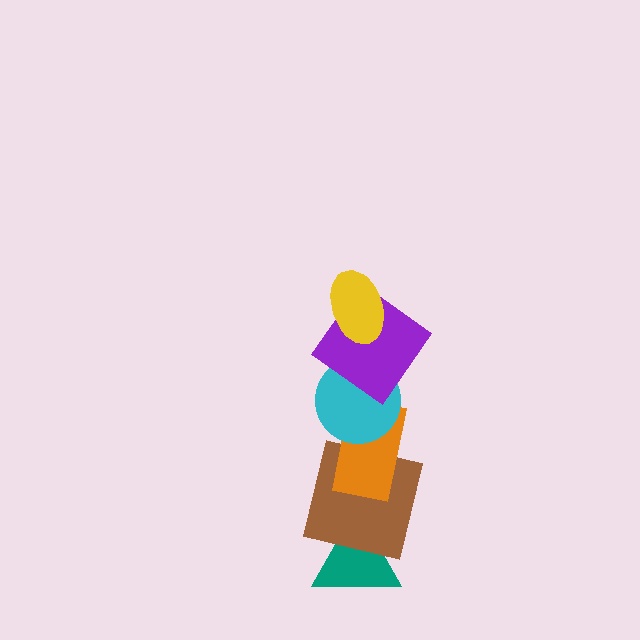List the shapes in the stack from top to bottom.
From top to bottom: the yellow ellipse, the purple diamond, the cyan circle, the orange rectangle, the brown square, the teal triangle.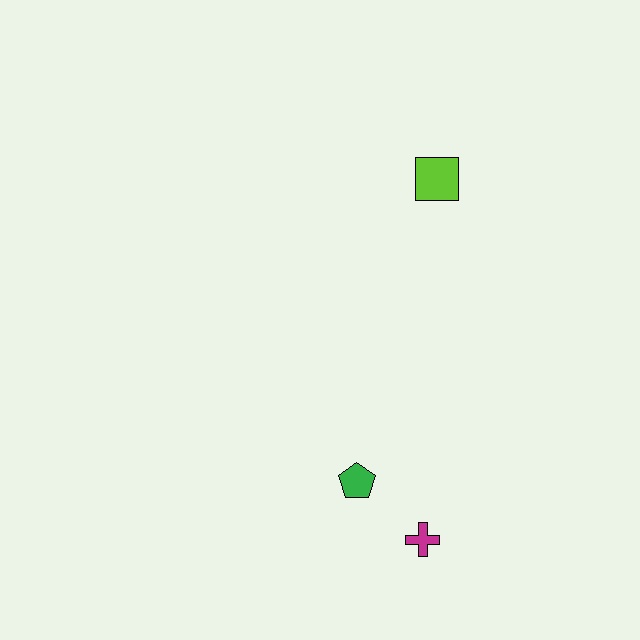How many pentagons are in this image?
There is 1 pentagon.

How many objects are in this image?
There are 3 objects.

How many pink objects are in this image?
There are no pink objects.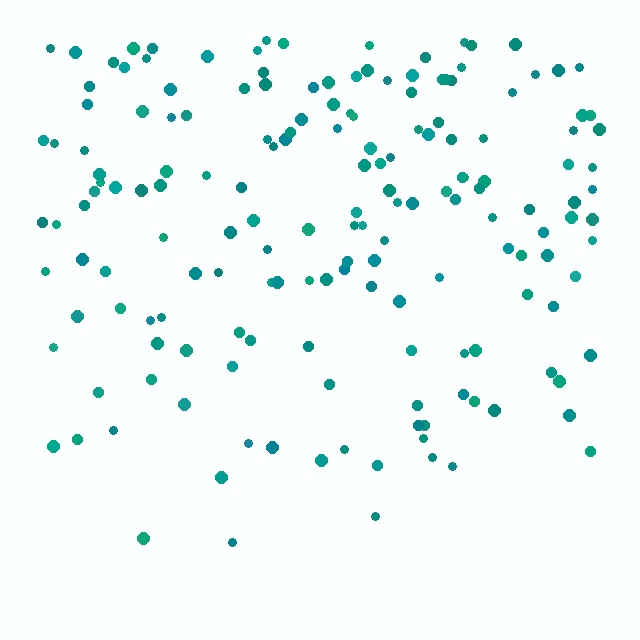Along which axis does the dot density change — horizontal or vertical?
Vertical.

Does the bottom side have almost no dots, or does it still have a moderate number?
Still a moderate number, just noticeably fewer than the top.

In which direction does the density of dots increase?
From bottom to top, with the top side densest.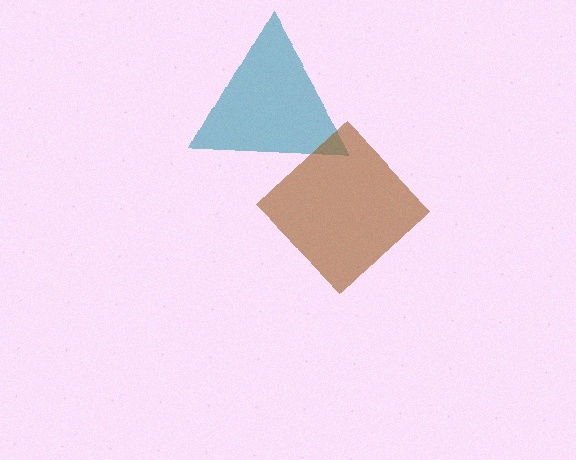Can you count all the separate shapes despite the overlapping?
Yes, there are 2 separate shapes.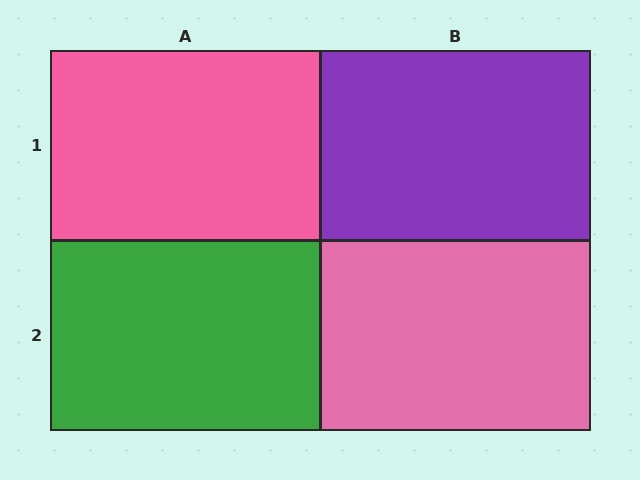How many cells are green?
1 cell is green.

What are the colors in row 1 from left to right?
Pink, purple.